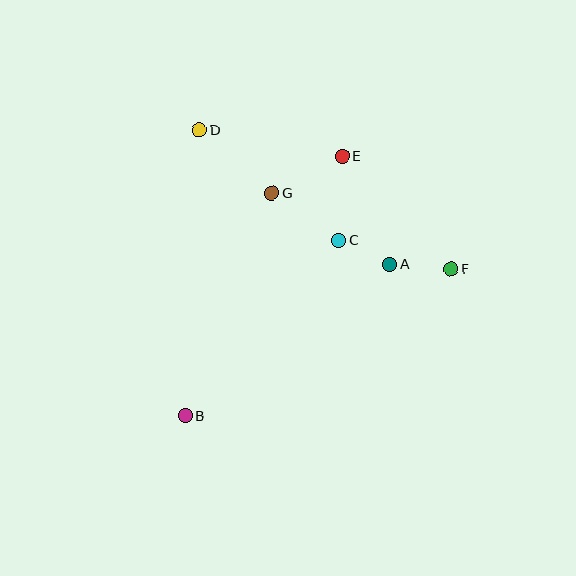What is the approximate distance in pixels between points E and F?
The distance between E and F is approximately 157 pixels.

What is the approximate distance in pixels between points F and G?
The distance between F and G is approximately 195 pixels.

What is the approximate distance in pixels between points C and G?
The distance between C and G is approximately 82 pixels.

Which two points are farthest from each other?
Points B and F are farthest from each other.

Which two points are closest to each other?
Points A and C are closest to each other.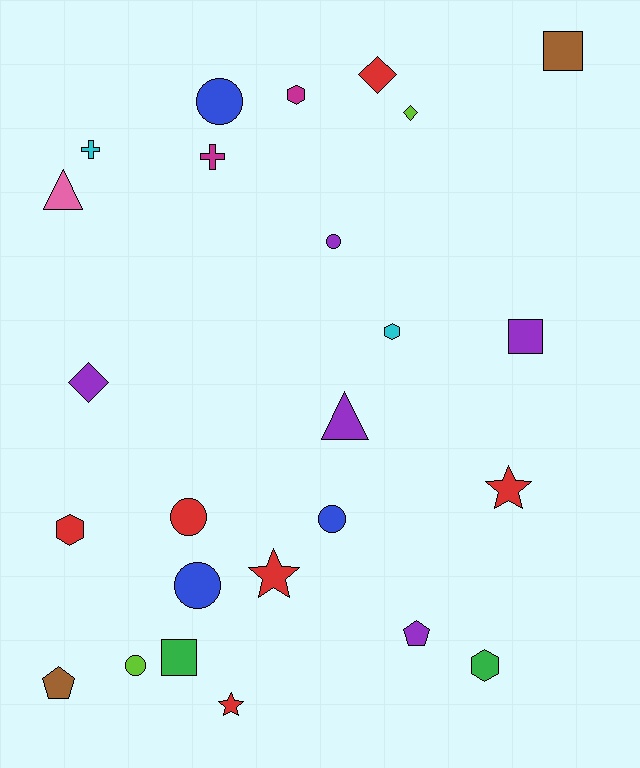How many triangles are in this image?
There are 2 triangles.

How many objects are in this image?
There are 25 objects.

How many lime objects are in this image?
There are 2 lime objects.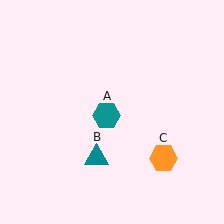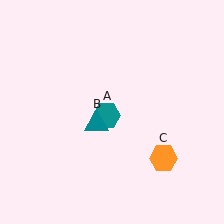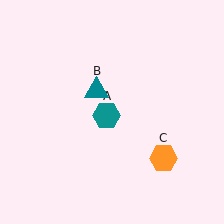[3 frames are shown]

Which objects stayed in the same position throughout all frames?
Teal hexagon (object A) and orange hexagon (object C) remained stationary.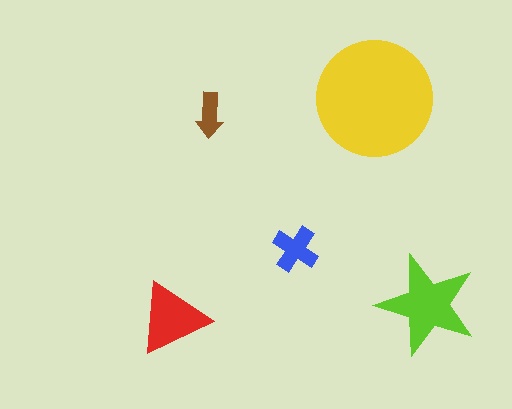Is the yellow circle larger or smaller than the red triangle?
Larger.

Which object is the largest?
The yellow circle.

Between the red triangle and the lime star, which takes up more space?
The lime star.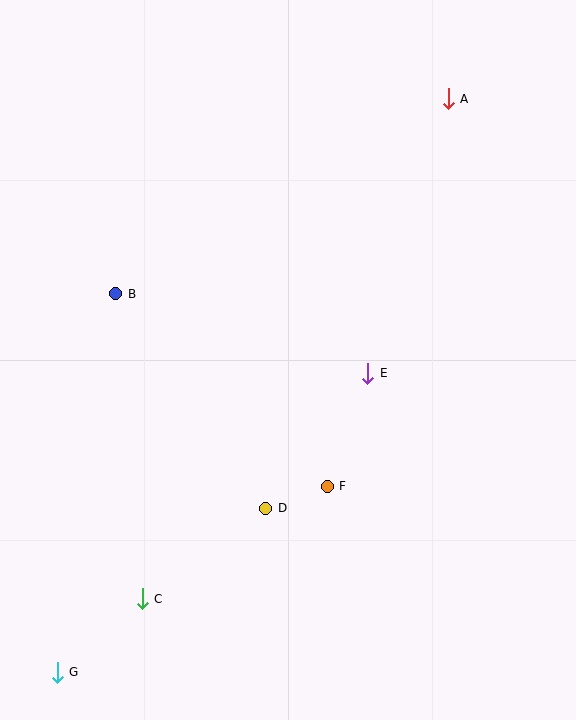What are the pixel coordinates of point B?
Point B is at (116, 294).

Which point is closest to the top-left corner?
Point B is closest to the top-left corner.